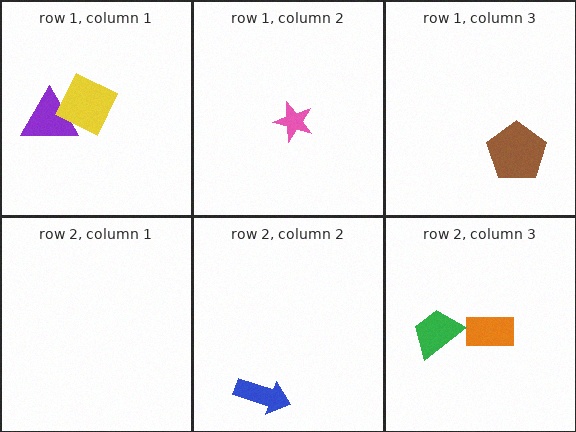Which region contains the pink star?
The row 1, column 2 region.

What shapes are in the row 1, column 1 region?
The purple triangle, the yellow diamond.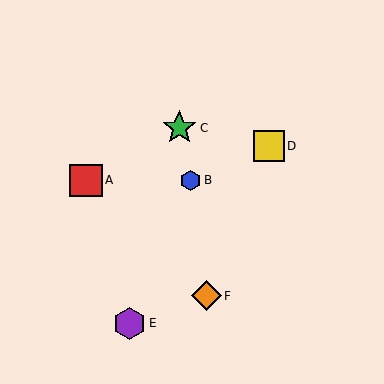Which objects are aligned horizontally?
Objects A, B are aligned horizontally.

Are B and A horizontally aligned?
Yes, both are at y≈180.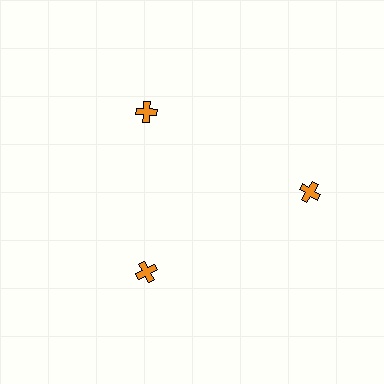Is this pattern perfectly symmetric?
No. The 3 orange crosses are arranged in a ring, but one element near the 3 o'clock position is pushed outward from the center, breaking the 3-fold rotational symmetry.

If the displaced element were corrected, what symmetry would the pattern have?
It would have 3-fold rotational symmetry — the pattern would map onto itself every 120 degrees.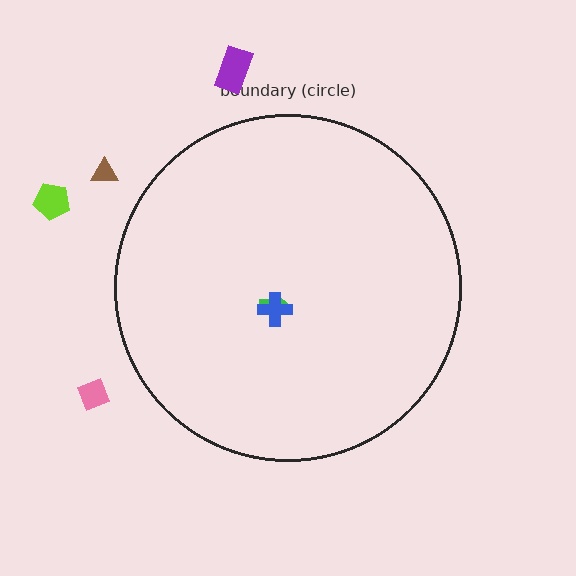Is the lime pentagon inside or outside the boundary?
Outside.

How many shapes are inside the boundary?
2 inside, 4 outside.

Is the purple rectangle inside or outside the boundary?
Outside.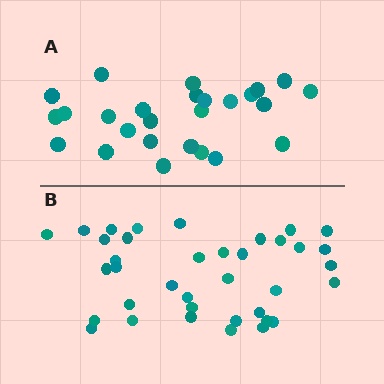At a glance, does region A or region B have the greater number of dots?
Region B (the bottom region) has more dots.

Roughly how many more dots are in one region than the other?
Region B has roughly 12 or so more dots than region A.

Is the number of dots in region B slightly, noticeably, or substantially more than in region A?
Region B has noticeably more, but not dramatically so. The ratio is roughly 1.4 to 1.